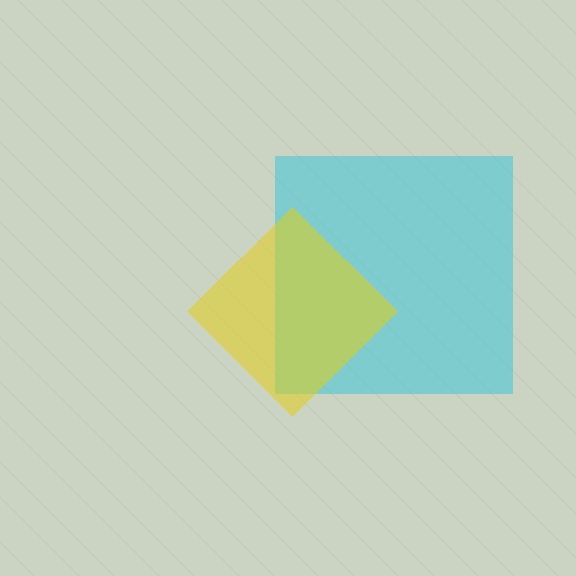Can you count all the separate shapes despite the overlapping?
Yes, there are 2 separate shapes.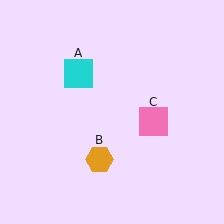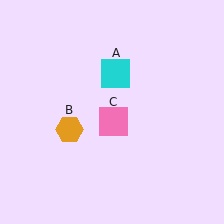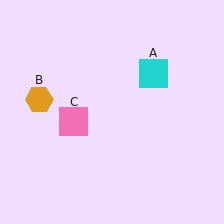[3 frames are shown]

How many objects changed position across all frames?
3 objects changed position: cyan square (object A), orange hexagon (object B), pink square (object C).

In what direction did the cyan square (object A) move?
The cyan square (object A) moved right.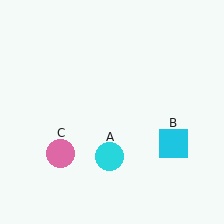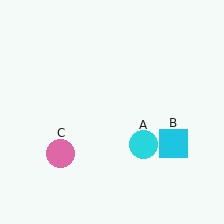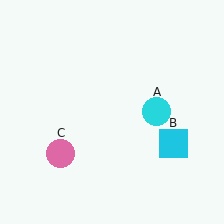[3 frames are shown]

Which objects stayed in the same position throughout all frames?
Cyan square (object B) and pink circle (object C) remained stationary.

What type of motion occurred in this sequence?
The cyan circle (object A) rotated counterclockwise around the center of the scene.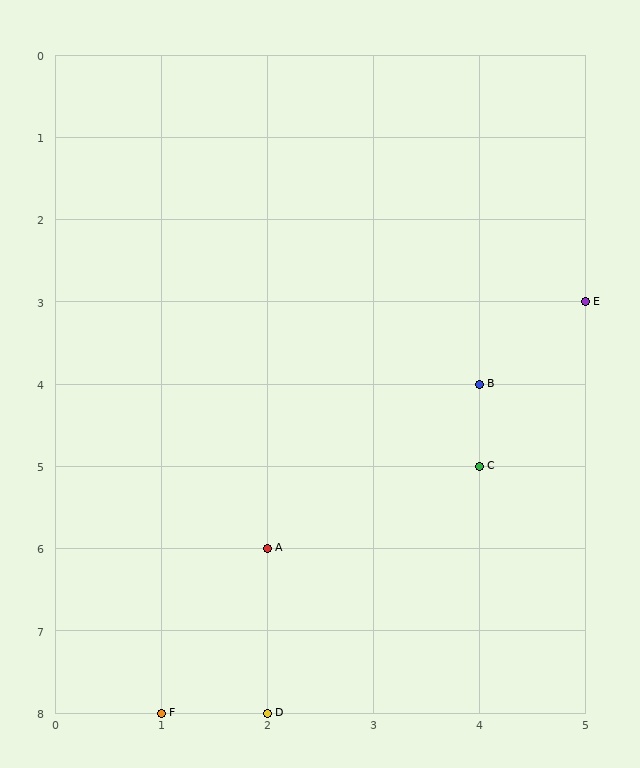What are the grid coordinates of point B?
Point B is at grid coordinates (4, 4).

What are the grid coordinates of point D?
Point D is at grid coordinates (2, 8).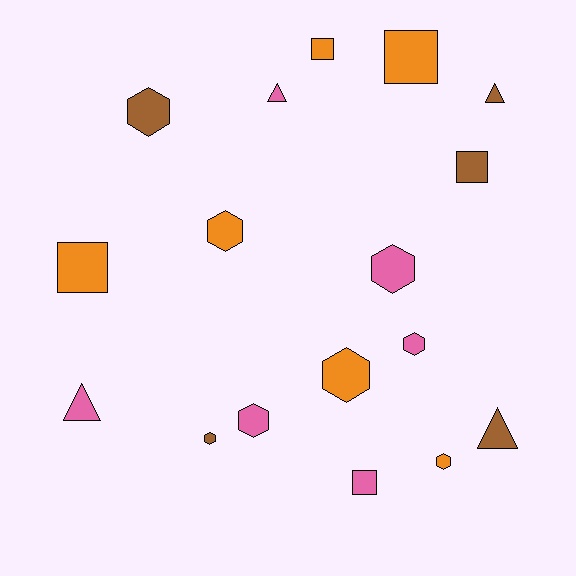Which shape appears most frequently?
Hexagon, with 8 objects.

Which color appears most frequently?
Pink, with 6 objects.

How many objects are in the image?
There are 17 objects.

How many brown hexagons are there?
There are 2 brown hexagons.